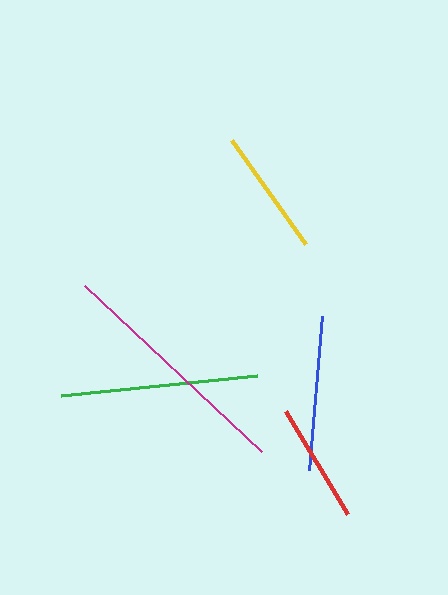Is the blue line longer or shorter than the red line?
The blue line is longer than the red line.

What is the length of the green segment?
The green segment is approximately 197 pixels long.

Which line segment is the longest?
The magenta line is the longest at approximately 242 pixels.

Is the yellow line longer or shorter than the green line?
The green line is longer than the yellow line.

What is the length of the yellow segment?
The yellow segment is approximately 128 pixels long.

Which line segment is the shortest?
The red line is the shortest at approximately 120 pixels.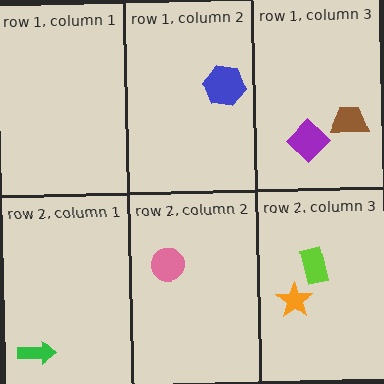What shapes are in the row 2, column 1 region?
The green arrow.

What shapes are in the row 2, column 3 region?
The orange star, the lime rectangle.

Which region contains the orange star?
The row 2, column 3 region.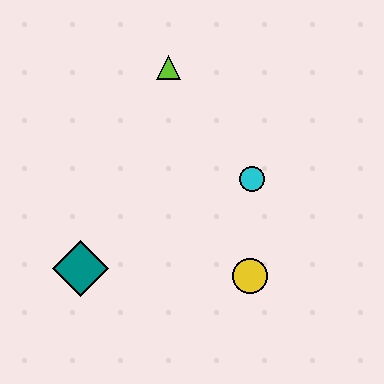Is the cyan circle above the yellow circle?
Yes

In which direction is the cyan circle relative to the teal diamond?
The cyan circle is to the right of the teal diamond.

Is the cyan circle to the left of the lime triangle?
No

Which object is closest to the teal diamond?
The yellow circle is closest to the teal diamond.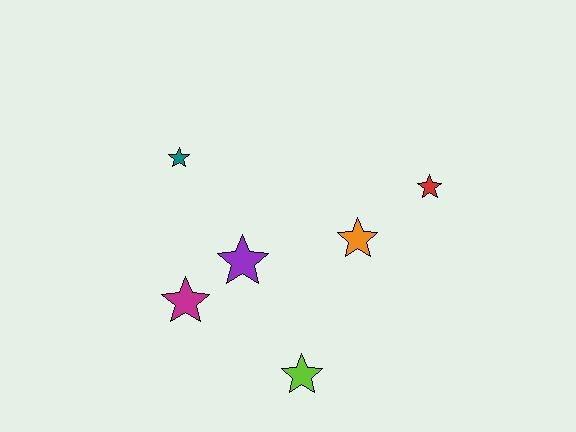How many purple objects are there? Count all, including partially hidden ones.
There is 1 purple object.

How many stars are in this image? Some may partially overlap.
There are 6 stars.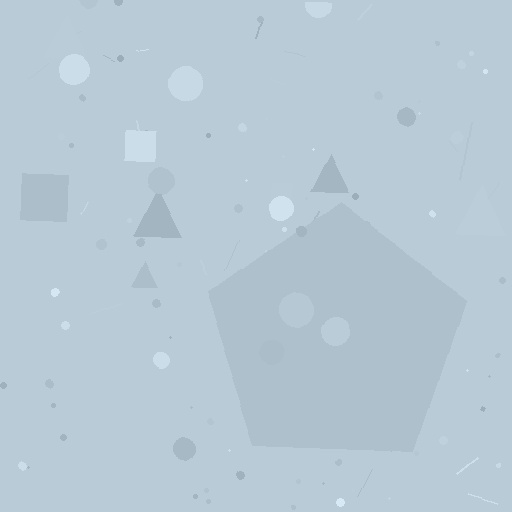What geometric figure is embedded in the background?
A pentagon is embedded in the background.